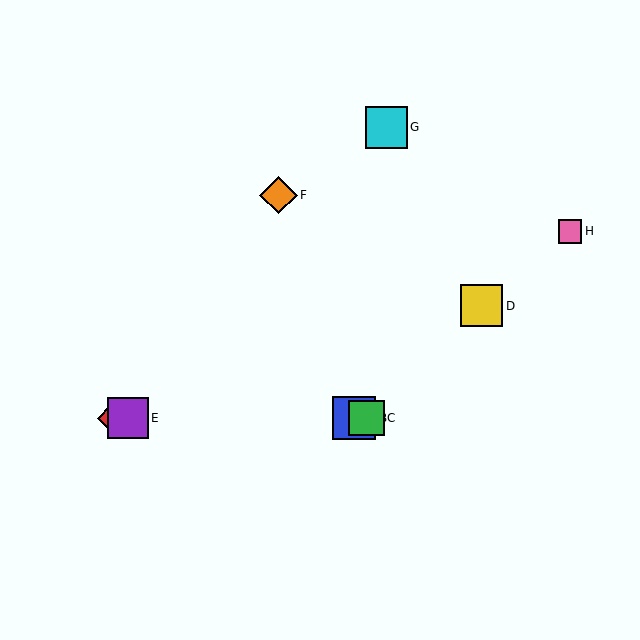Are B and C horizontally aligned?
Yes, both are at y≈418.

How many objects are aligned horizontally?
4 objects (A, B, C, E) are aligned horizontally.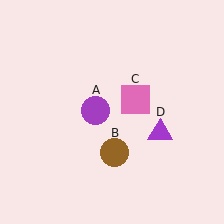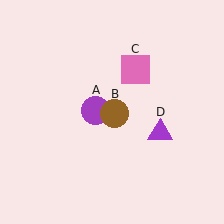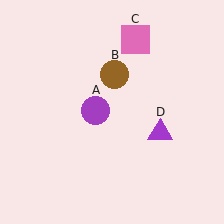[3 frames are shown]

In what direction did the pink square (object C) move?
The pink square (object C) moved up.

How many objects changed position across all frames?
2 objects changed position: brown circle (object B), pink square (object C).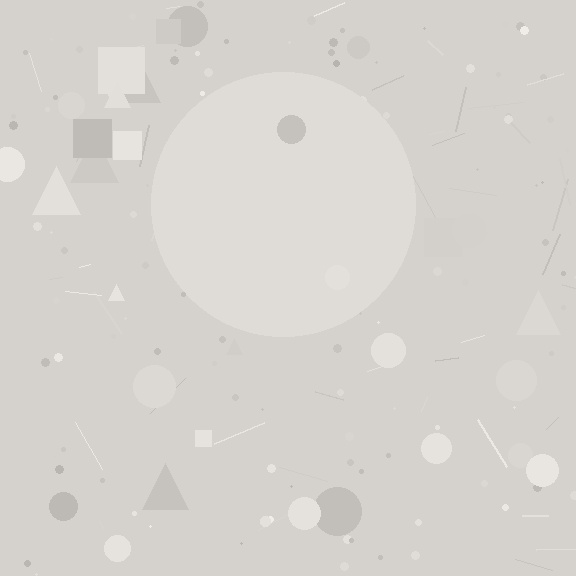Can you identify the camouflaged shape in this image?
The camouflaged shape is a circle.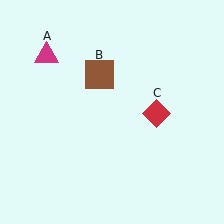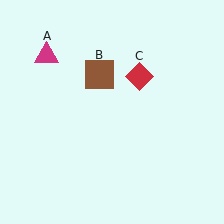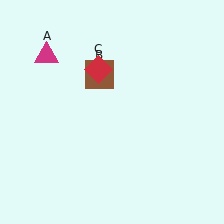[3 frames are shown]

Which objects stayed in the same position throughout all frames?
Magenta triangle (object A) and brown square (object B) remained stationary.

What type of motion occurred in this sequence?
The red diamond (object C) rotated counterclockwise around the center of the scene.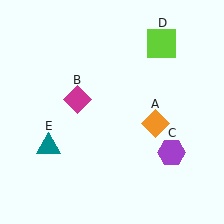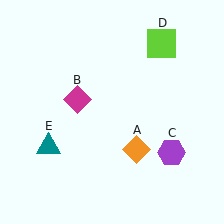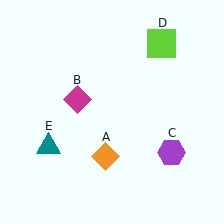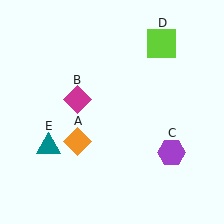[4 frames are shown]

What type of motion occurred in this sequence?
The orange diamond (object A) rotated clockwise around the center of the scene.